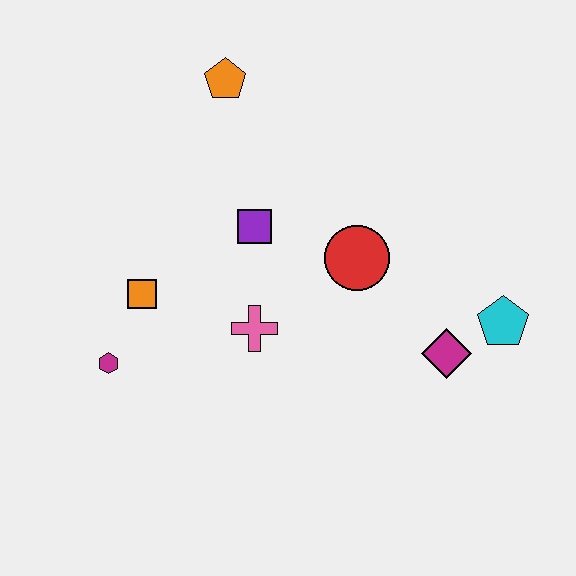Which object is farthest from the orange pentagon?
The cyan pentagon is farthest from the orange pentagon.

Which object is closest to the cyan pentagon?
The magenta diamond is closest to the cyan pentagon.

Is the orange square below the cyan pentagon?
No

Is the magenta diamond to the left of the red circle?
No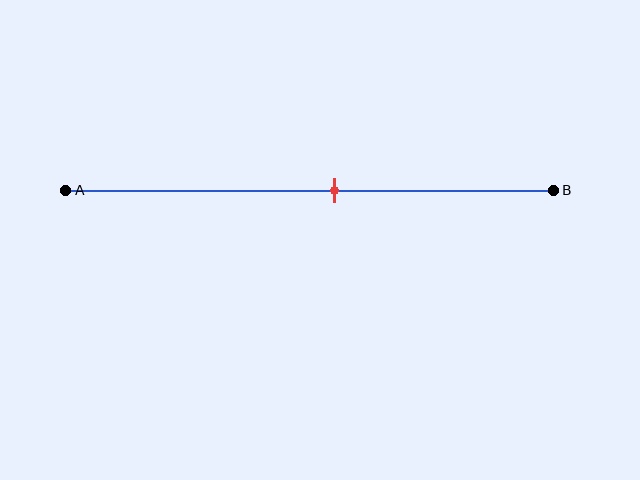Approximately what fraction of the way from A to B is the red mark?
The red mark is approximately 55% of the way from A to B.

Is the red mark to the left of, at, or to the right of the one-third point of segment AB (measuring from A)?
The red mark is to the right of the one-third point of segment AB.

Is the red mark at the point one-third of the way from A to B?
No, the mark is at about 55% from A, not at the 33% one-third point.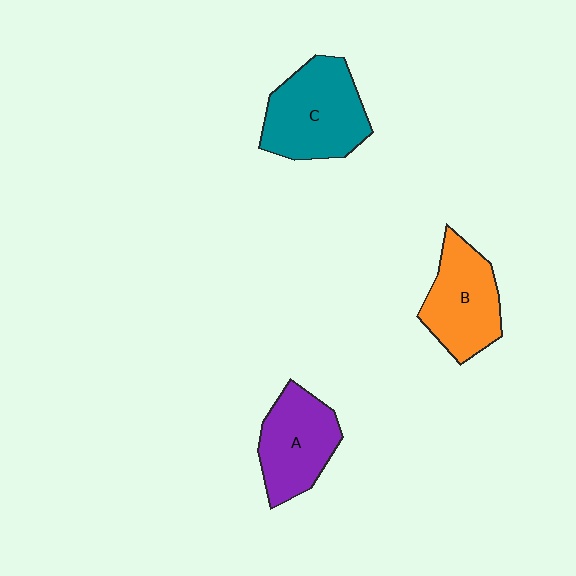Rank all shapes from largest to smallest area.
From largest to smallest: C (teal), B (orange), A (purple).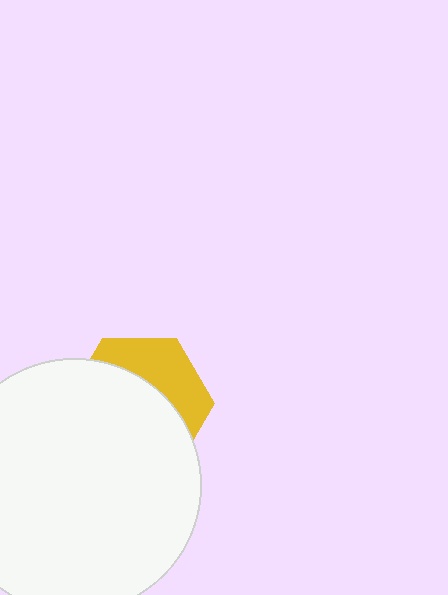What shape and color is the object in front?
The object in front is a white circle.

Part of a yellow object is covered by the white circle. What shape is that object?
It is a hexagon.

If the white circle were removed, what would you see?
You would see the complete yellow hexagon.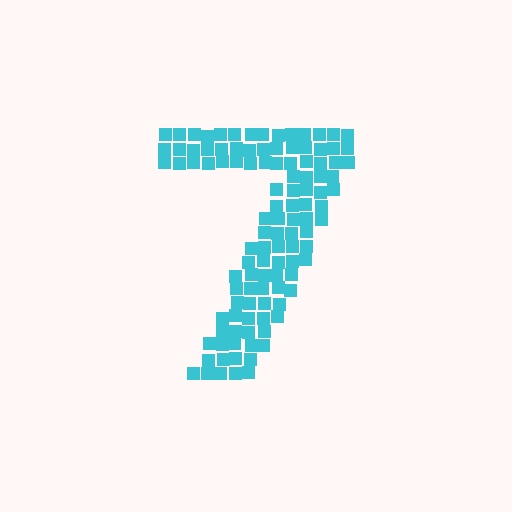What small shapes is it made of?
It is made of small squares.